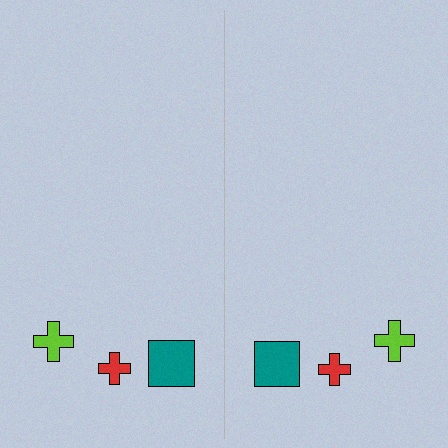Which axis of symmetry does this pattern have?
The pattern has a vertical axis of symmetry running through the center of the image.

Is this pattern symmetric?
Yes, this pattern has bilateral (reflection) symmetry.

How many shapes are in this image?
There are 6 shapes in this image.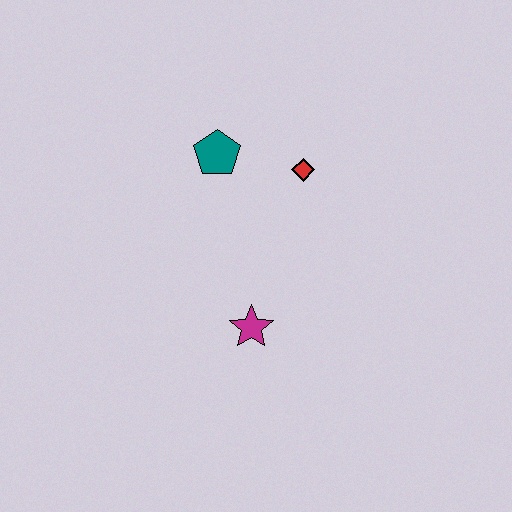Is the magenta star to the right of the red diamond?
No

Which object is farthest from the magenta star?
The teal pentagon is farthest from the magenta star.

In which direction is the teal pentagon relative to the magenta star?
The teal pentagon is above the magenta star.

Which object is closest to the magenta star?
The red diamond is closest to the magenta star.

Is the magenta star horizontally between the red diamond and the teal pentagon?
Yes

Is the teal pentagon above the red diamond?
Yes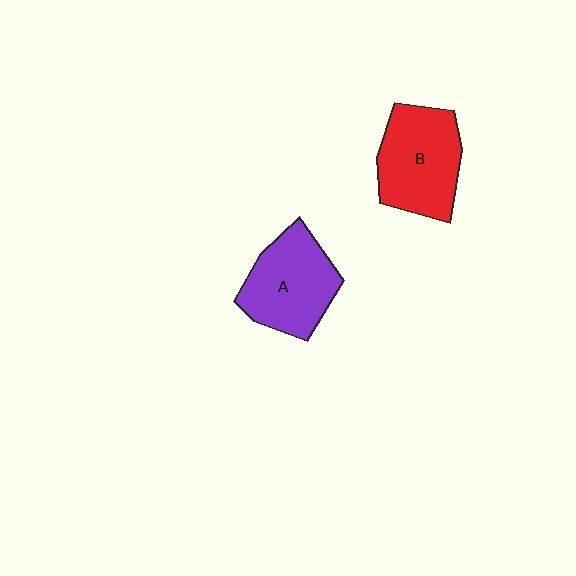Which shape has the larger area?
Shape B (red).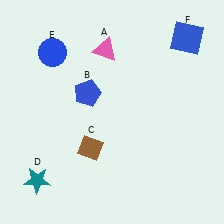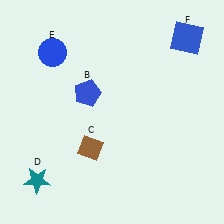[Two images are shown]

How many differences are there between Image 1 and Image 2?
There is 1 difference between the two images.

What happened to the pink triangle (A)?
The pink triangle (A) was removed in Image 2. It was in the top-left area of Image 1.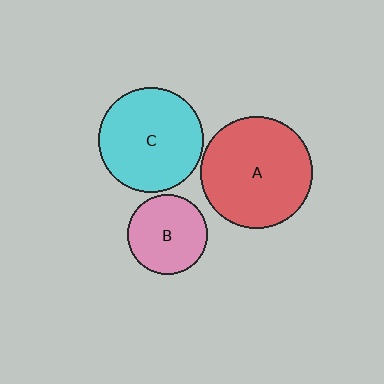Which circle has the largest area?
Circle A (red).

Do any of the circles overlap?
No, none of the circles overlap.